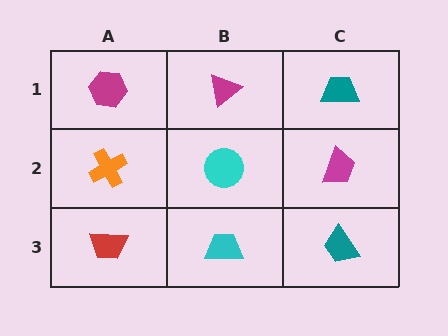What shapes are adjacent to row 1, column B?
A cyan circle (row 2, column B), a magenta hexagon (row 1, column A), a teal trapezoid (row 1, column C).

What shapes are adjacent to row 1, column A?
An orange cross (row 2, column A), a magenta triangle (row 1, column B).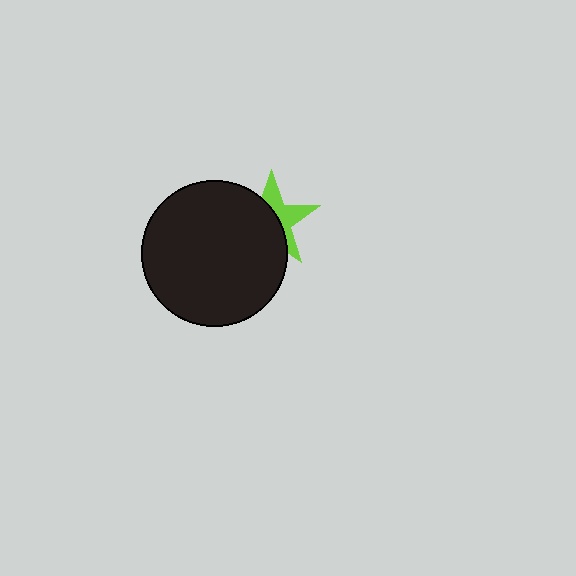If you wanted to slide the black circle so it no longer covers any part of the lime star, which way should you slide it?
Slide it left — that is the most direct way to separate the two shapes.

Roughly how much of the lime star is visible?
A small part of it is visible (roughly 43%).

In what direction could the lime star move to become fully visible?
The lime star could move right. That would shift it out from behind the black circle entirely.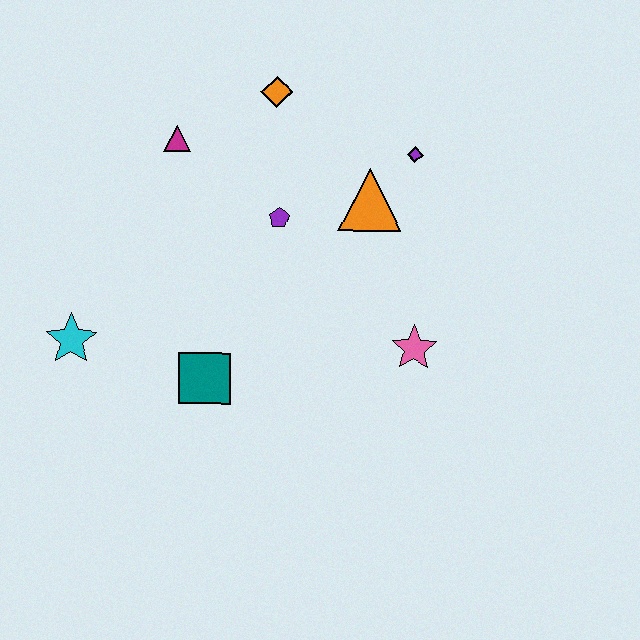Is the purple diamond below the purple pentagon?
No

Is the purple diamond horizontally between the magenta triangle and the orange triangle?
No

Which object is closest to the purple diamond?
The orange triangle is closest to the purple diamond.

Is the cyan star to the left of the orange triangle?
Yes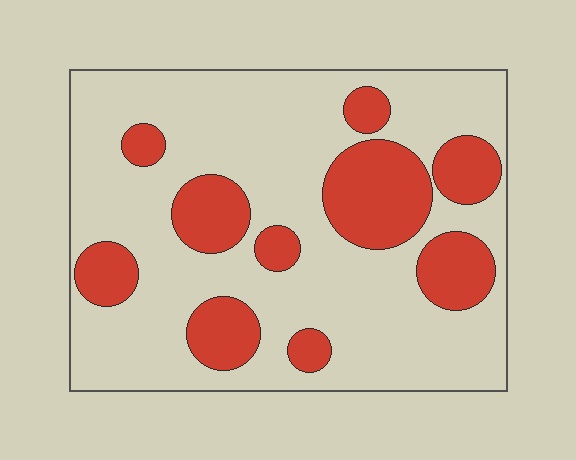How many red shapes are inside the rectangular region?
10.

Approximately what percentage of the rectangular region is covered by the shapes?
Approximately 25%.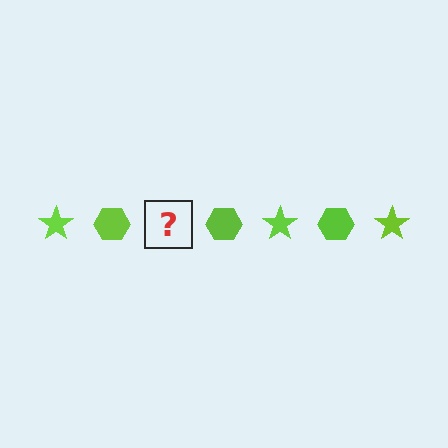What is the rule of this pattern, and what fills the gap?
The rule is that the pattern cycles through star, hexagon shapes in lime. The gap should be filled with a lime star.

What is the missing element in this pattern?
The missing element is a lime star.